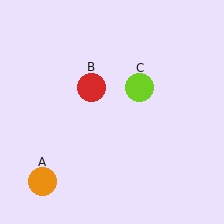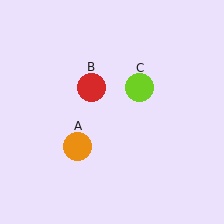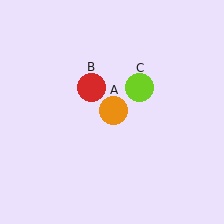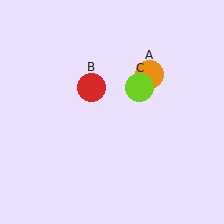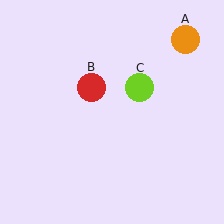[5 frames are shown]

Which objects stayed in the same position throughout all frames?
Red circle (object B) and lime circle (object C) remained stationary.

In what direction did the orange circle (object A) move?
The orange circle (object A) moved up and to the right.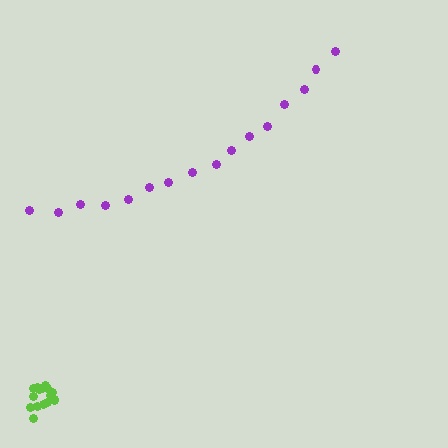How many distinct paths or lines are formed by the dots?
There are 2 distinct paths.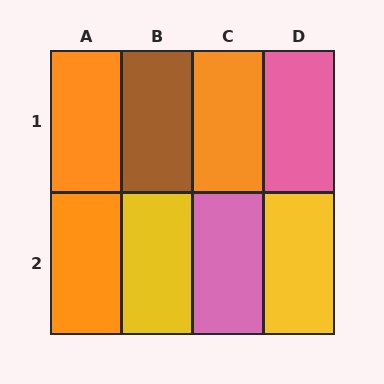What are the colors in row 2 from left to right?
Orange, yellow, pink, yellow.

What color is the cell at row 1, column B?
Brown.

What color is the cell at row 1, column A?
Orange.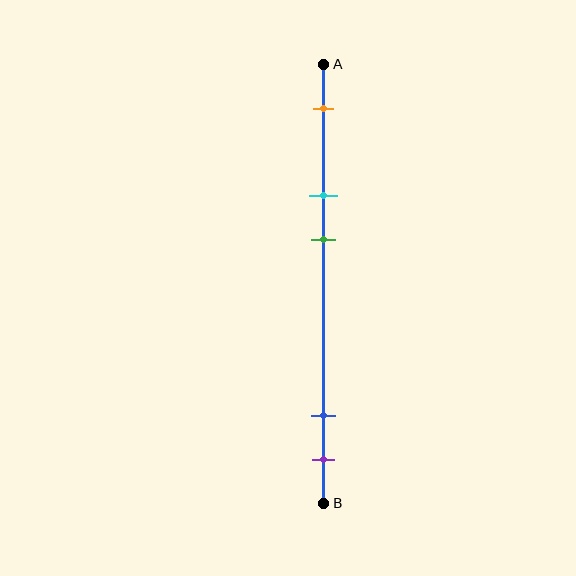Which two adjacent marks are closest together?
The blue and purple marks are the closest adjacent pair.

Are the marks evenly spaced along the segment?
No, the marks are not evenly spaced.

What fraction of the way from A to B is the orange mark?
The orange mark is approximately 10% (0.1) of the way from A to B.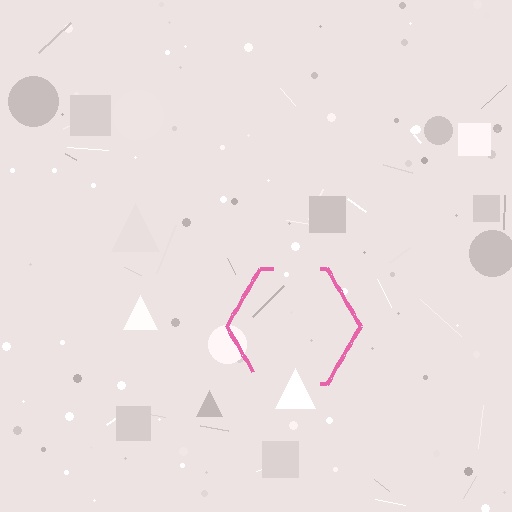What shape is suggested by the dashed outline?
The dashed outline suggests a hexagon.